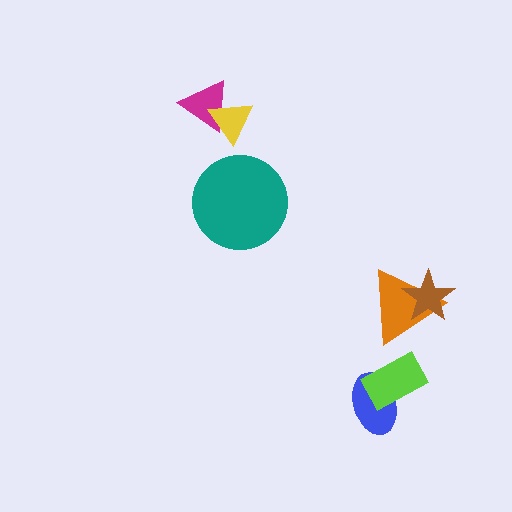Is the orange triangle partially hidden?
Yes, it is partially covered by another shape.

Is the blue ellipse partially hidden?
Yes, it is partially covered by another shape.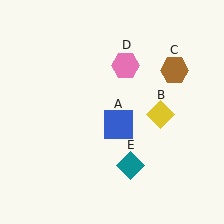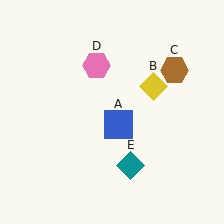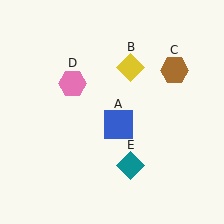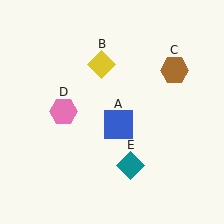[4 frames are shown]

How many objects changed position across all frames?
2 objects changed position: yellow diamond (object B), pink hexagon (object D).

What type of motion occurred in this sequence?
The yellow diamond (object B), pink hexagon (object D) rotated counterclockwise around the center of the scene.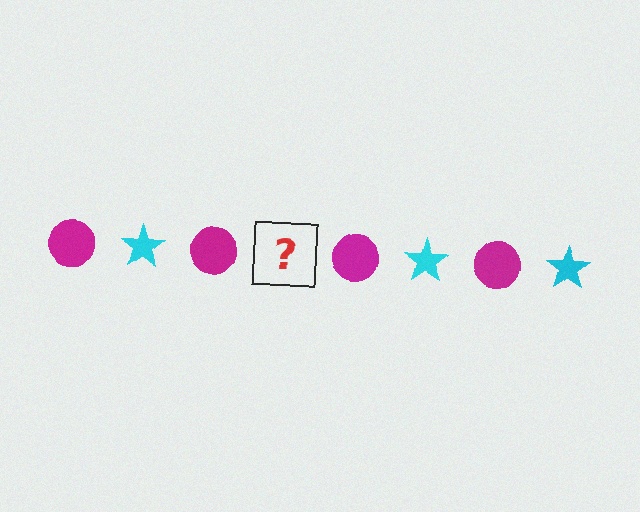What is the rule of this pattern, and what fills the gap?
The rule is that the pattern alternates between magenta circle and cyan star. The gap should be filled with a cyan star.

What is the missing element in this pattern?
The missing element is a cyan star.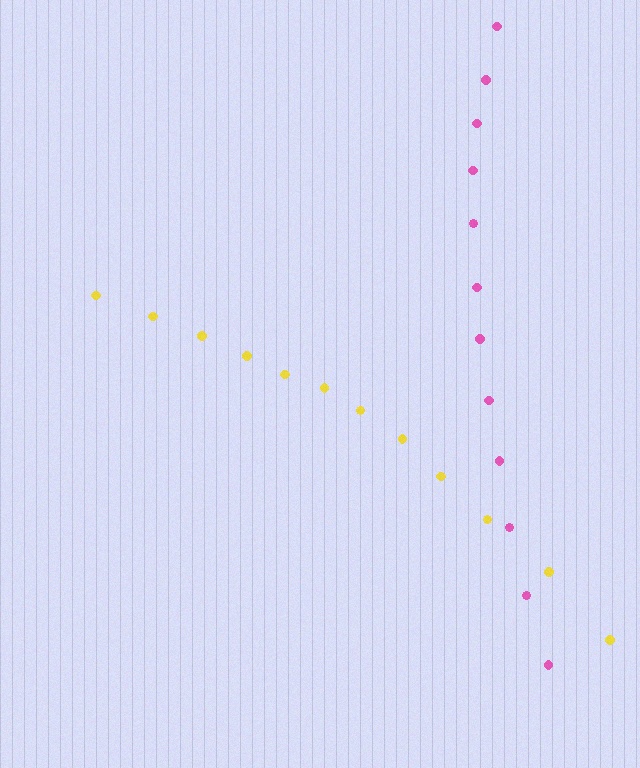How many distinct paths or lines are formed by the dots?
There are 2 distinct paths.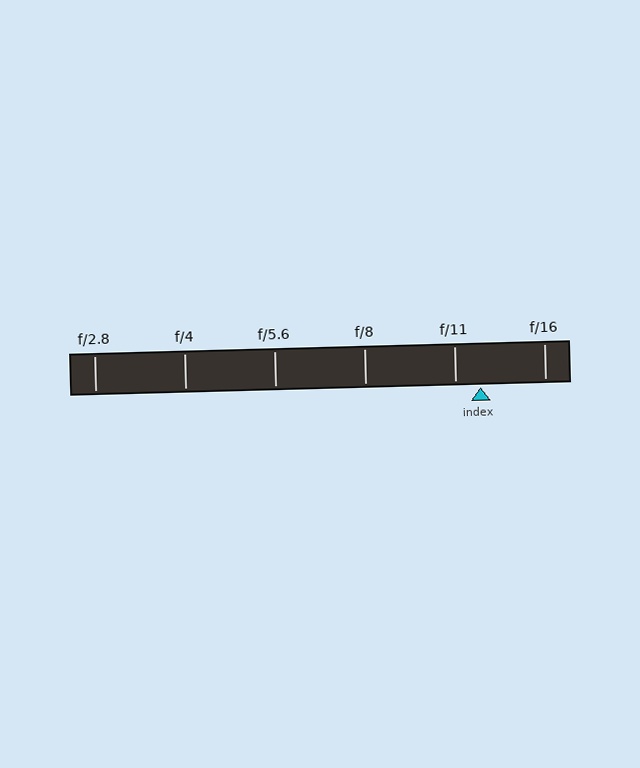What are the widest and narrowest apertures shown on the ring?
The widest aperture shown is f/2.8 and the narrowest is f/16.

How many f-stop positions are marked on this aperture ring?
There are 6 f-stop positions marked.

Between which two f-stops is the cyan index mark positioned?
The index mark is between f/11 and f/16.